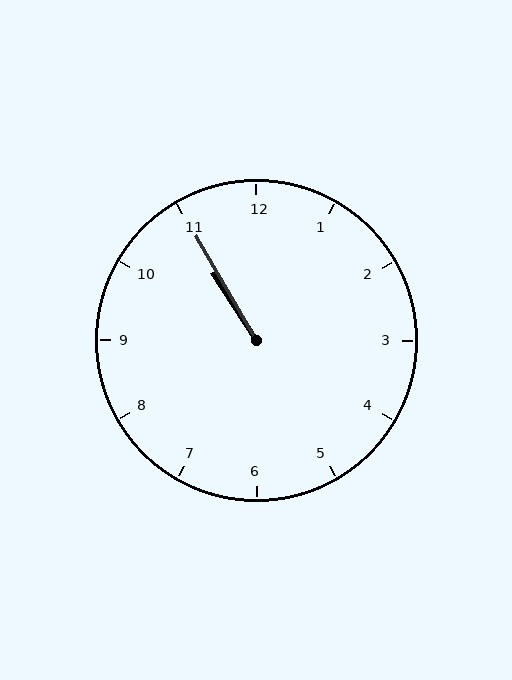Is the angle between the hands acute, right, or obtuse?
It is acute.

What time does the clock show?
10:55.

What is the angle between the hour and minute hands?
Approximately 2 degrees.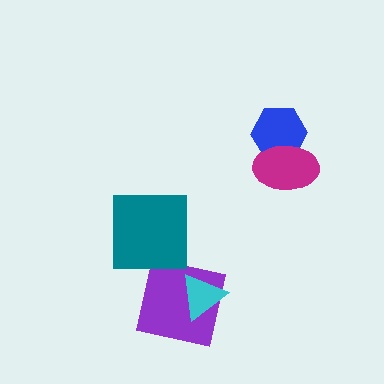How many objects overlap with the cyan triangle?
1 object overlaps with the cyan triangle.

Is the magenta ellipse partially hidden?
No, no other shape covers it.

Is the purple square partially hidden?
Yes, it is partially covered by another shape.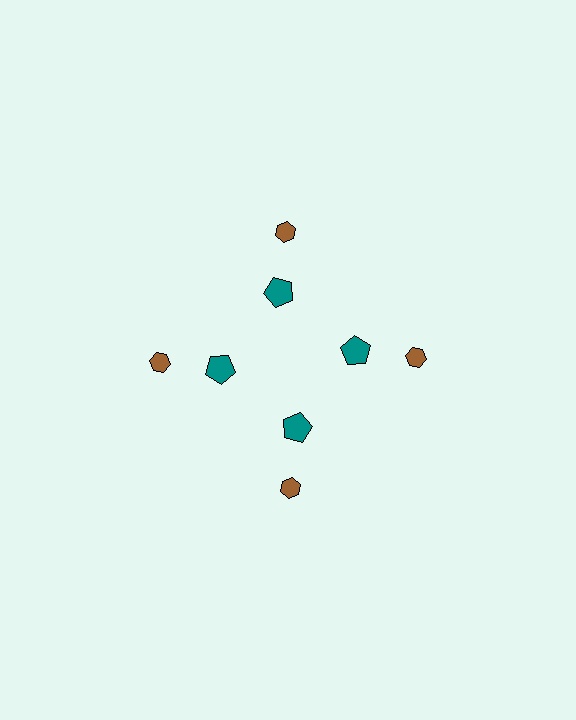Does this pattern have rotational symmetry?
Yes, this pattern has 4-fold rotational symmetry. It looks the same after rotating 90 degrees around the center.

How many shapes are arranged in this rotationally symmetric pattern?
There are 8 shapes, arranged in 4 groups of 2.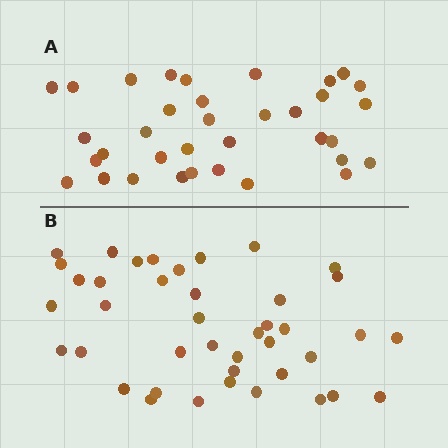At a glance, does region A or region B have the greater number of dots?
Region B (the bottom region) has more dots.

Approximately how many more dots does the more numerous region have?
Region B has about 6 more dots than region A.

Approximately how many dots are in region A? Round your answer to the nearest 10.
About 40 dots. (The exact count is 35, which rounds to 40.)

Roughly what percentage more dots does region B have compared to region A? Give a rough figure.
About 15% more.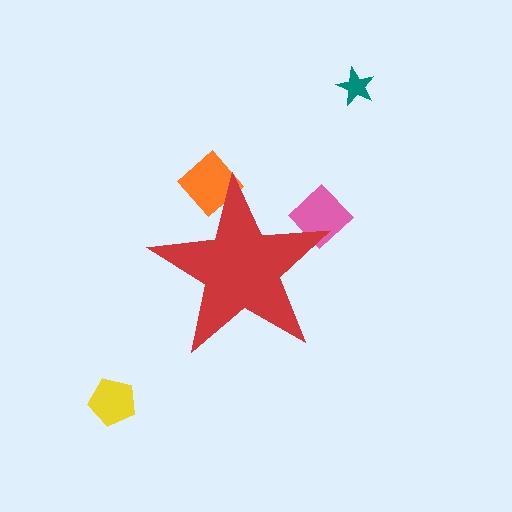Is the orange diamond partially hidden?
Yes, the orange diamond is partially hidden behind the red star.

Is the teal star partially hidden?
No, the teal star is fully visible.